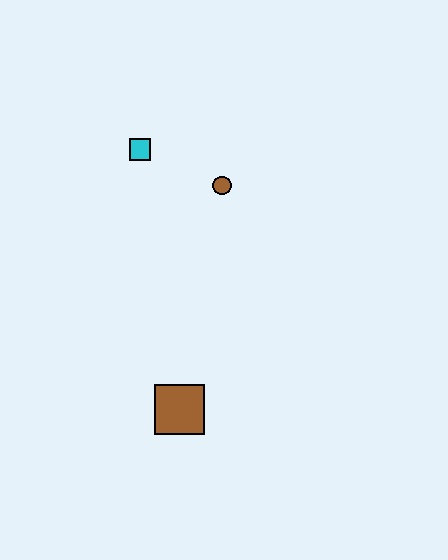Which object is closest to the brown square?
The brown circle is closest to the brown square.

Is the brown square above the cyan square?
No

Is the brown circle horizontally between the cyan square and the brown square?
No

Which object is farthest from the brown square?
The cyan square is farthest from the brown square.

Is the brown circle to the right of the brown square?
Yes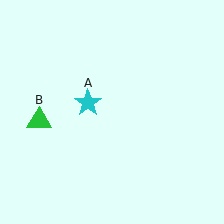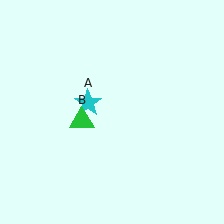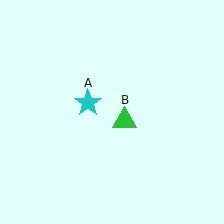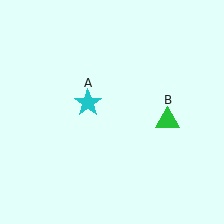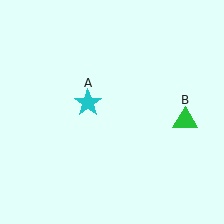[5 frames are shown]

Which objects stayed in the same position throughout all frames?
Cyan star (object A) remained stationary.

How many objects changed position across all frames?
1 object changed position: green triangle (object B).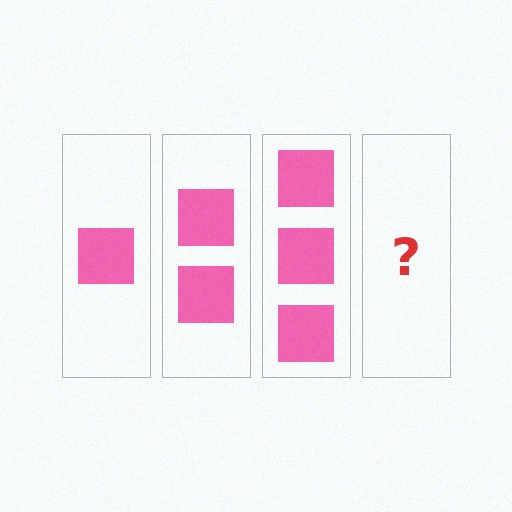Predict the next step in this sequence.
The next step is 4 squares.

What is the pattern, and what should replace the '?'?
The pattern is that each step adds one more square. The '?' should be 4 squares.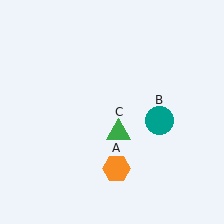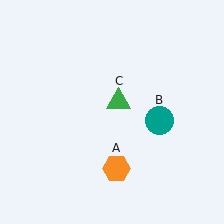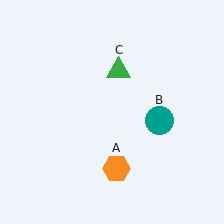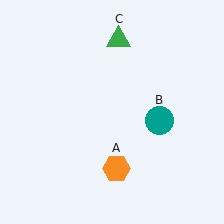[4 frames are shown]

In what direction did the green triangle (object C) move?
The green triangle (object C) moved up.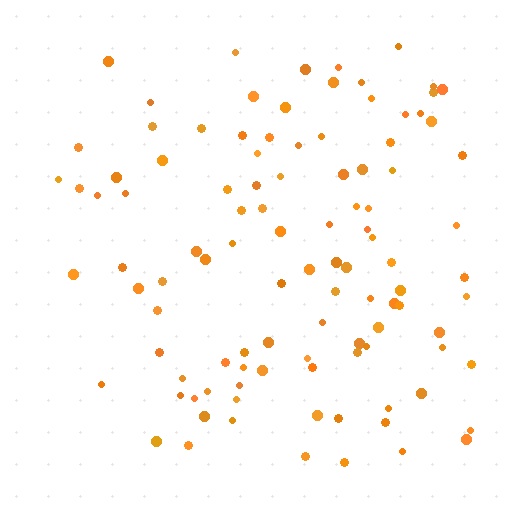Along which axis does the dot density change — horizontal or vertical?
Horizontal.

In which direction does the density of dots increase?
From left to right, with the right side densest.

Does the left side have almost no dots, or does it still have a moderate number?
Still a moderate number, just noticeably fewer than the right.